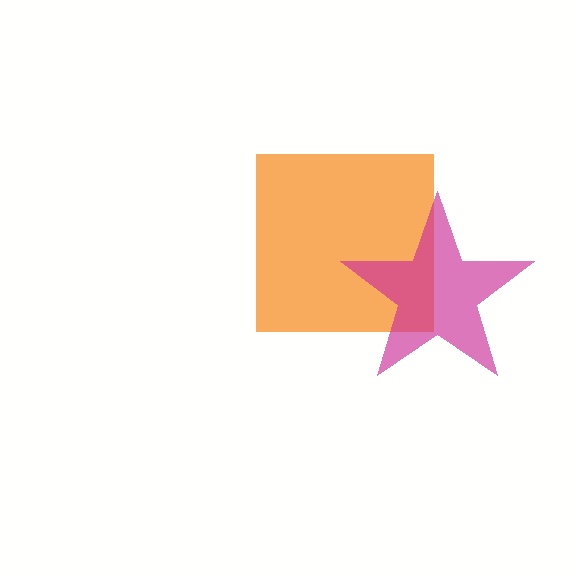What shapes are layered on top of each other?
The layered shapes are: an orange square, a magenta star.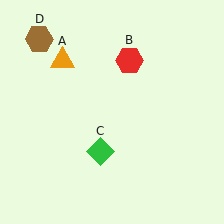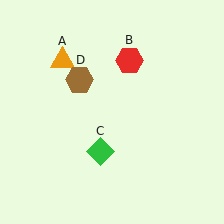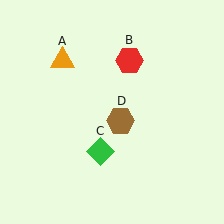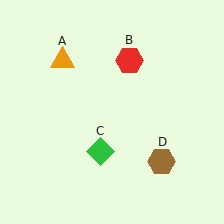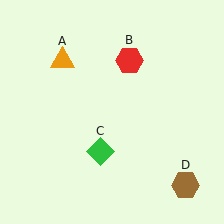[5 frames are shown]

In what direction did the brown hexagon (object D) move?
The brown hexagon (object D) moved down and to the right.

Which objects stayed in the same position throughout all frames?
Orange triangle (object A) and red hexagon (object B) and green diamond (object C) remained stationary.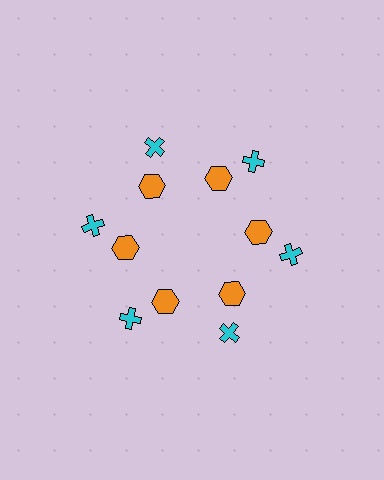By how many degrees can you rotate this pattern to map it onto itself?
The pattern maps onto itself every 60 degrees of rotation.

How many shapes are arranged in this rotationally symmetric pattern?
There are 12 shapes, arranged in 6 groups of 2.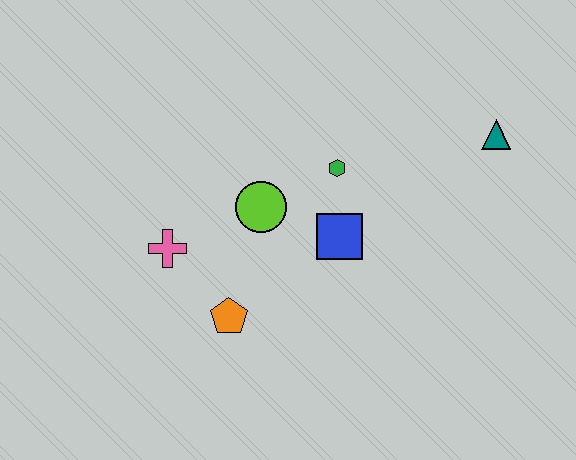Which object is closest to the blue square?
The green hexagon is closest to the blue square.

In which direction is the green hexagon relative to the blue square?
The green hexagon is above the blue square.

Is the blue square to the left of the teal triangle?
Yes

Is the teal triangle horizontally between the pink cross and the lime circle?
No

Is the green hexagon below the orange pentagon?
No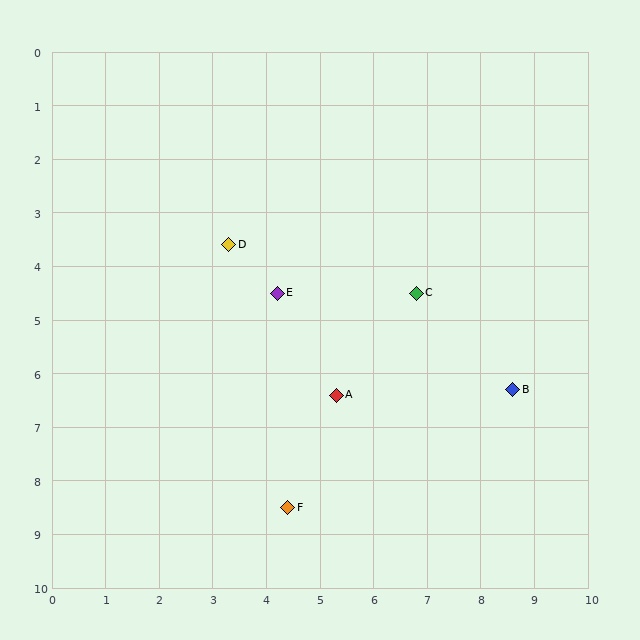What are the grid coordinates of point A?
Point A is at approximately (5.3, 6.4).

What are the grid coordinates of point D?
Point D is at approximately (3.3, 3.6).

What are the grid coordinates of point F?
Point F is at approximately (4.4, 8.5).